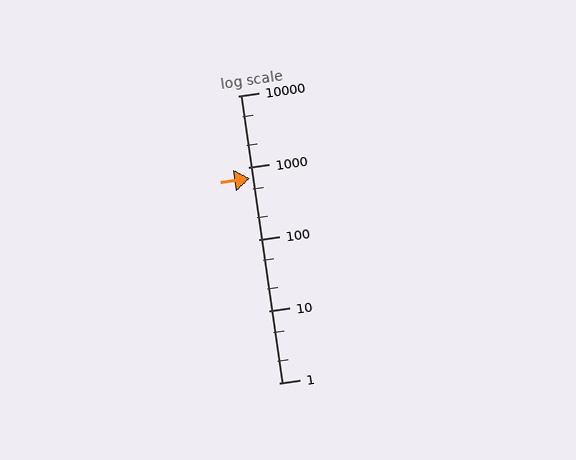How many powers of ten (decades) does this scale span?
The scale spans 4 decades, from 1 to 10000.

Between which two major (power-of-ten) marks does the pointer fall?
The pointer is between 100 and 1000.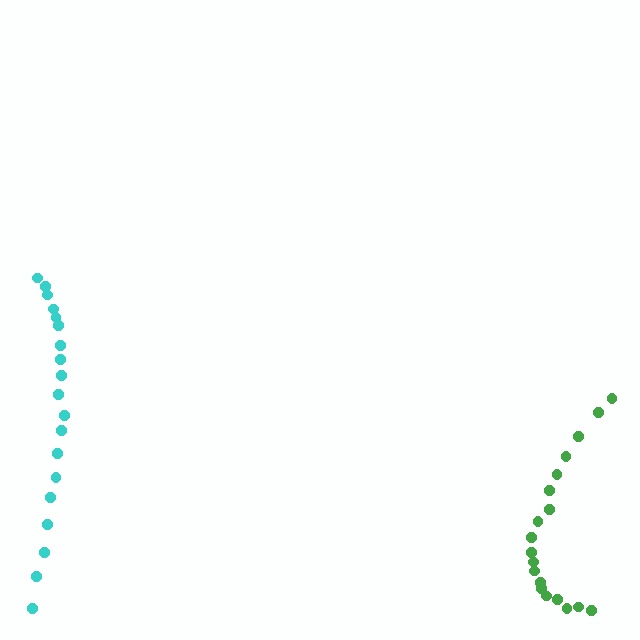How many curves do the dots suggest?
There are 2 distinct paths.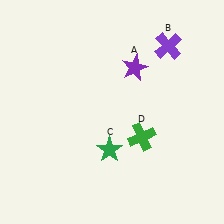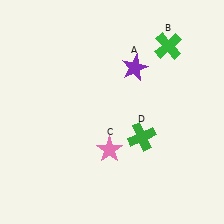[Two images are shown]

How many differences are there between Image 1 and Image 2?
There are 2 differences between the two images.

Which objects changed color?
B changed from purple to green. C changed from green to pink.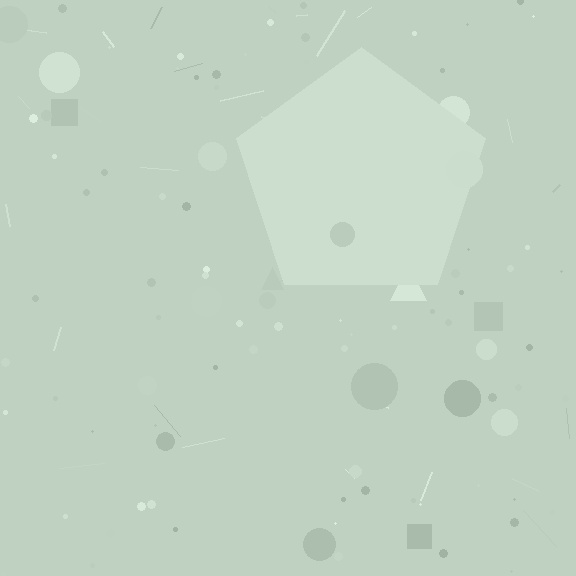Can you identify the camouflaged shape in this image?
The camouflaged shape is a pentagon.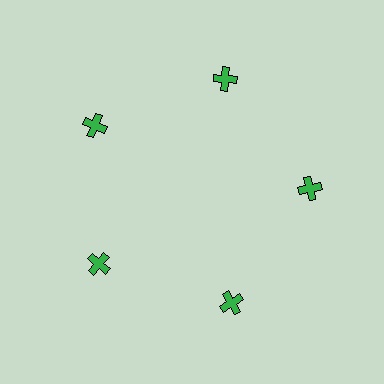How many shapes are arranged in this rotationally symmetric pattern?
There are 5 shapes, arranged in 5 groups of 1.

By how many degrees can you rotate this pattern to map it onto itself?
The pattern maps onto itself every 72 degrees of rotation.